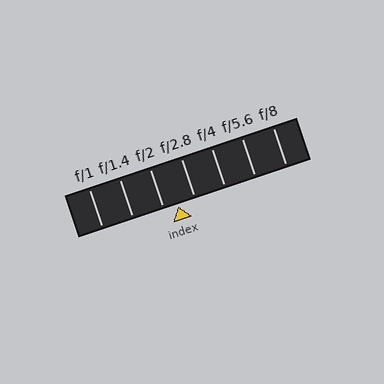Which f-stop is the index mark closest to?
The index mark is closest to f/2.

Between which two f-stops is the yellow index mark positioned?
The index mark is between f/2 and f/2.8.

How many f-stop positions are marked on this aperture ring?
There are 7 f-stop positions marked.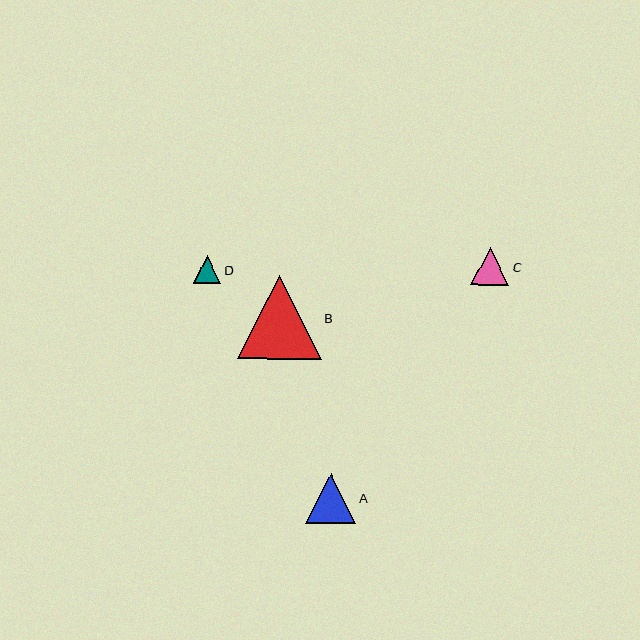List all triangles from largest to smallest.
From largest to smallest: B, A, C, D.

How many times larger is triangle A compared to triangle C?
Triangle A is approximately 1.3 times the size of triangle C.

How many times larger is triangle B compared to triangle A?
Triangle B is approximately 1.7 times the size of triangle A.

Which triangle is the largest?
Triangle B is the largest with a size of approximately 83 pixels.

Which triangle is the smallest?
Triangle D is the smallest with a size of approximately 27 pixels.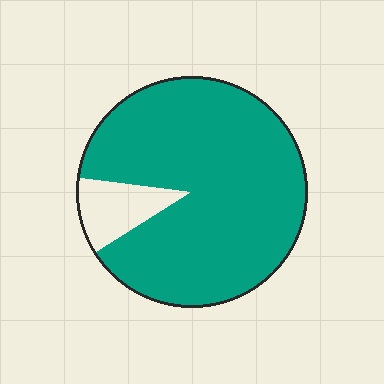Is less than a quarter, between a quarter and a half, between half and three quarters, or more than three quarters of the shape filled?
More than three quarters.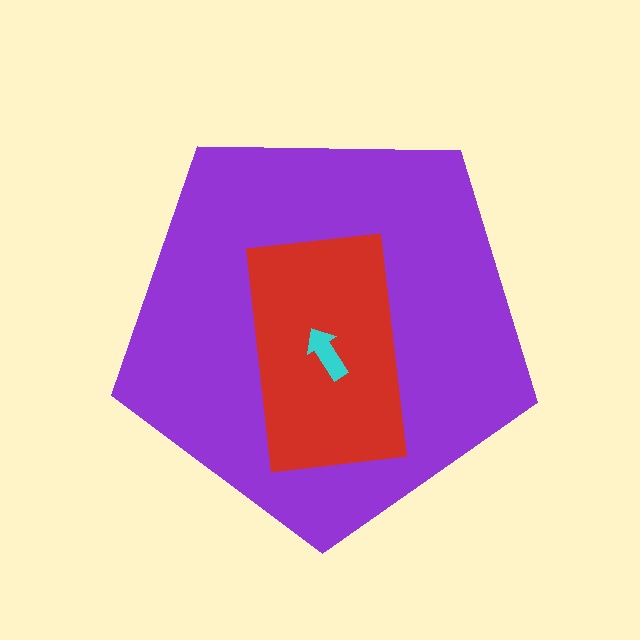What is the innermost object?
The cyan arrow.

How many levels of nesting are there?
3.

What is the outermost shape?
The purple pentagon.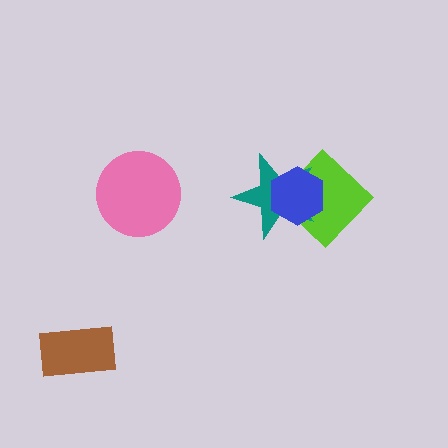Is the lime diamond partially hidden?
Yes, it is partially covered by another shape.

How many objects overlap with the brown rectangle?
0 objects overlap with the brown rectangle.